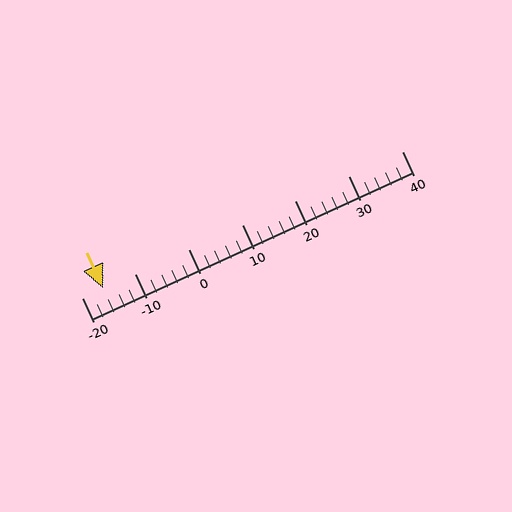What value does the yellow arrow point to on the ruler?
The yellow arrow points to approximately -16.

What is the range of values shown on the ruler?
The ruler shows values from -20 to 40.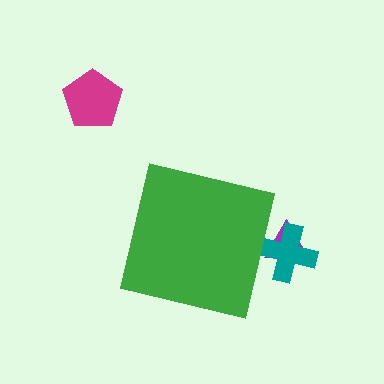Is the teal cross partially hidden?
Yes, the teal cross is partially hidden behind the green square.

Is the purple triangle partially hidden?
Yes, the purple triangle is partially hidden behind the green square.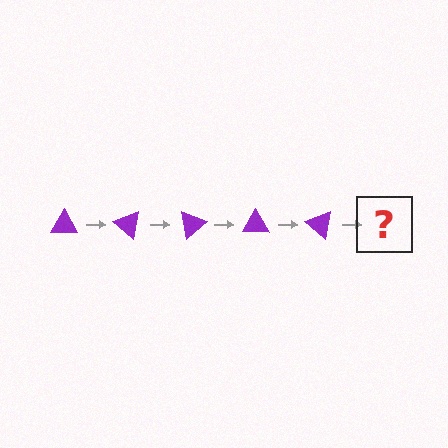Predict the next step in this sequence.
The next step is a purple triangle rotated 200 degrees.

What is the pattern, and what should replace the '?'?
The pattern is that the triangle rotates 40 degrees each step. The '?' should be a purple triangle rotated 200 degrees.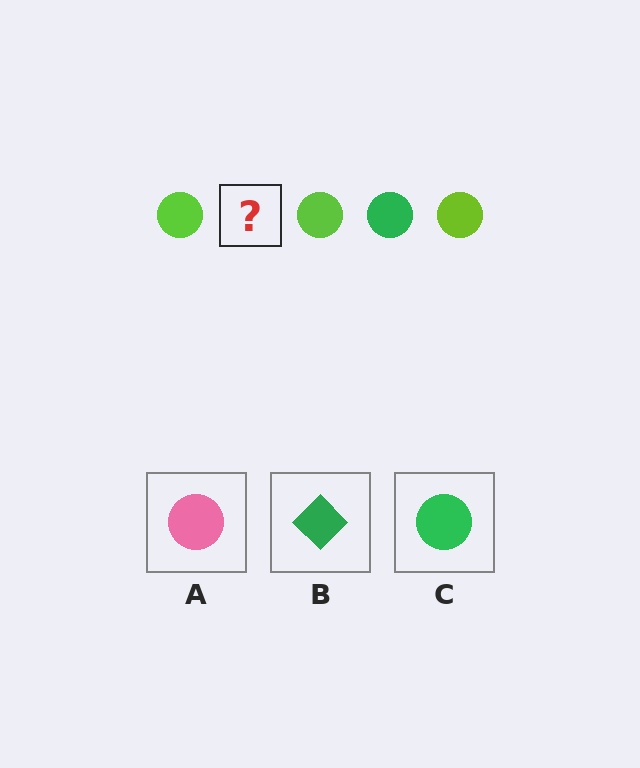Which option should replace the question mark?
Option C.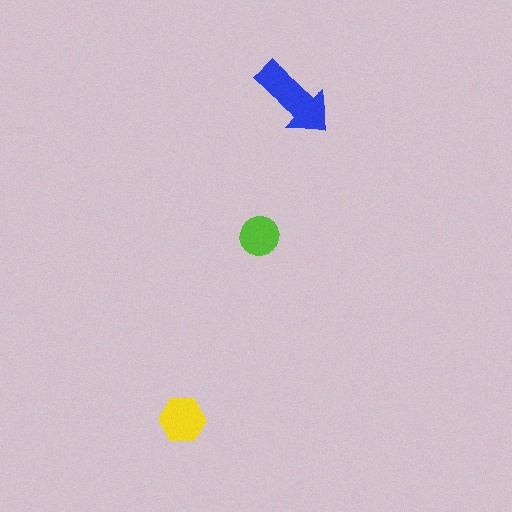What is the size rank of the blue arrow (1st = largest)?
1st.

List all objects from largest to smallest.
The blue arrow, the yellow hexagon, the lime circle.